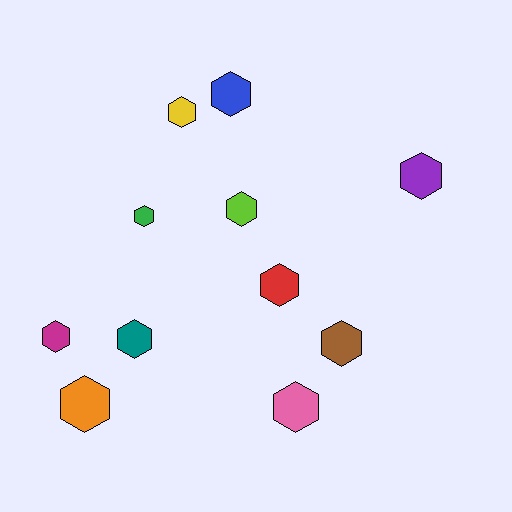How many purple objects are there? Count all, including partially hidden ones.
There is 1 purple object.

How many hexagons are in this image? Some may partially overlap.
There are 11 hexagons.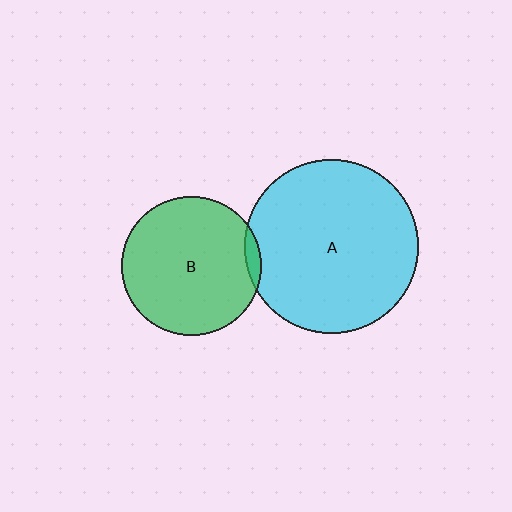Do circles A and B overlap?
Yes.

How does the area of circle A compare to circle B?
Approximately 1.6 times.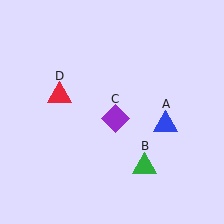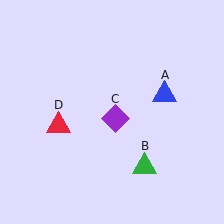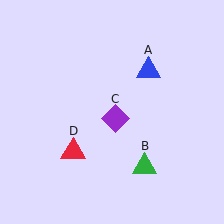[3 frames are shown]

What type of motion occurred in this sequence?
The blue triangle (object A), red triangle (object D) rotated counterclockwise around the center of the scene.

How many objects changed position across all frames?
2 objects changed position: blue triangle (object A), red triangle (object D).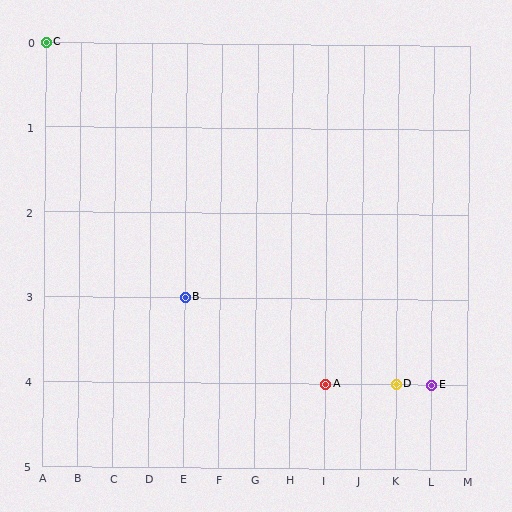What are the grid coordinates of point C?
Point C is at grid coordinates (A, 0).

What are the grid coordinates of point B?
Point B is at grid coordinates (E, 3).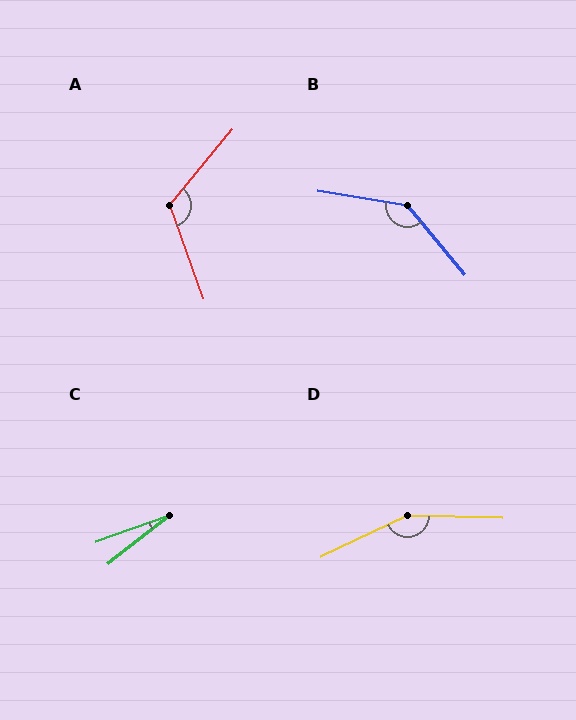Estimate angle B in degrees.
Approximately 139 degrees.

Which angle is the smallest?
C, at approximately 19 degrees.